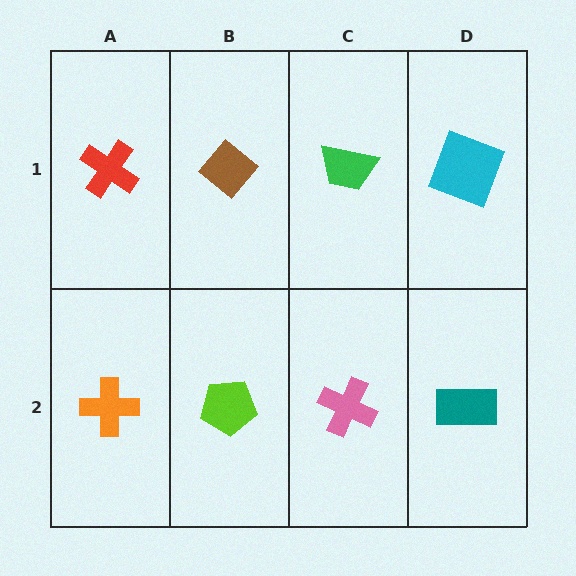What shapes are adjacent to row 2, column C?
A green trapezoid (row 1, column C), a lime pentagon (row 2, column B), a teal rectangle (row 2, column D).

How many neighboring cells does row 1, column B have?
3.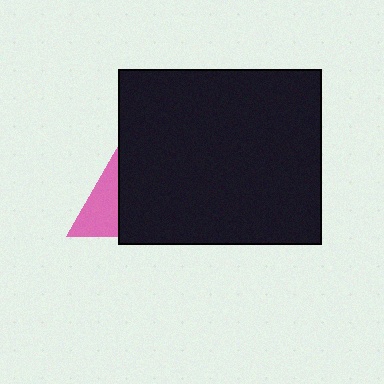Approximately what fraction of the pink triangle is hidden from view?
Roughly 70% of the pink triangle is hidden behind the black rectangle.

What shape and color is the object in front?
The object in front is a black rectangle.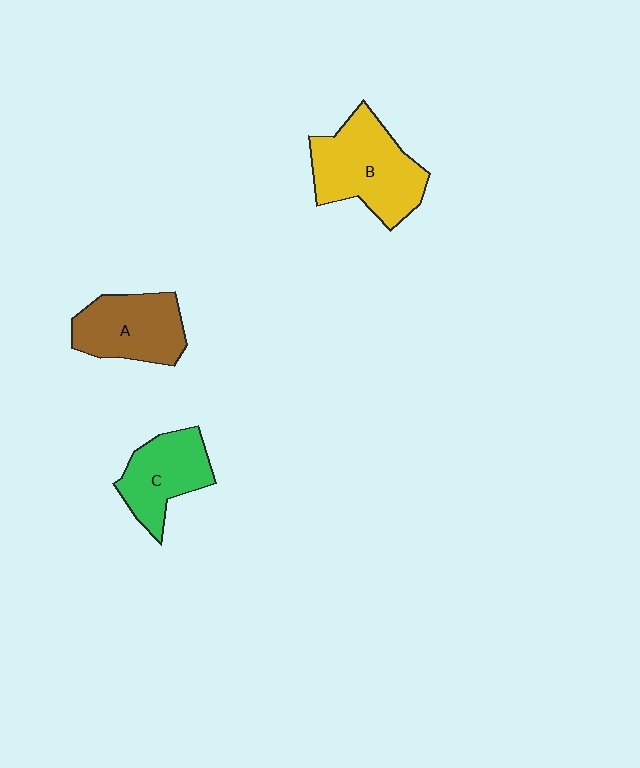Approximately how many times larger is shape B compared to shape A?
Approximately 1.3 times.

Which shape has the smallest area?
Shape C (green).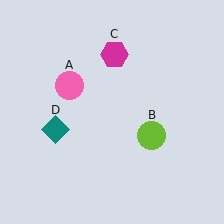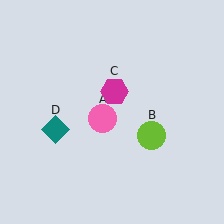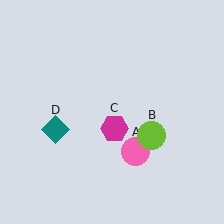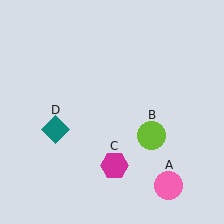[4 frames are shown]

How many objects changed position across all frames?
2 objects changed position: pink circle (object A), magenta hexagon (object C).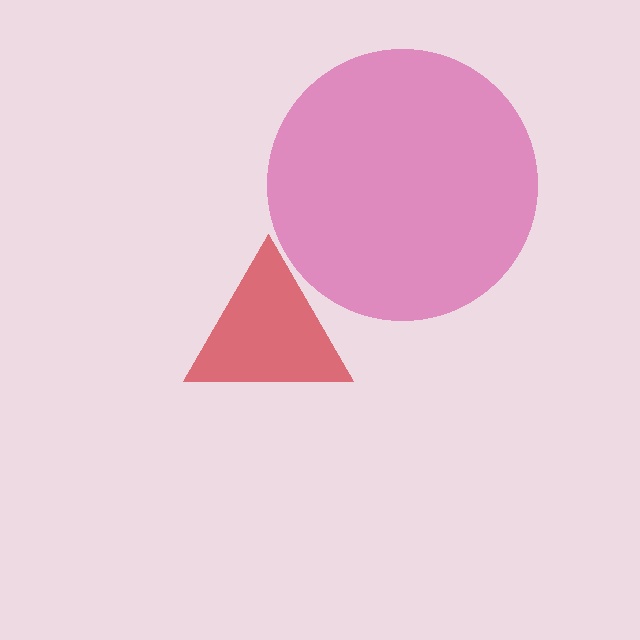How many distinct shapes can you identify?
There are 2 distinct shapes: a red triangle, a pink circle.